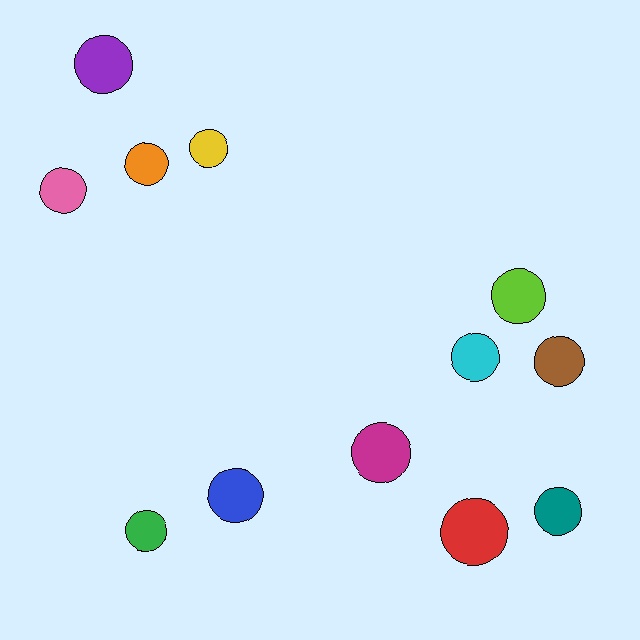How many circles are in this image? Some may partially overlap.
There are 12 circles.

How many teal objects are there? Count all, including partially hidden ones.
There is 1 teal object.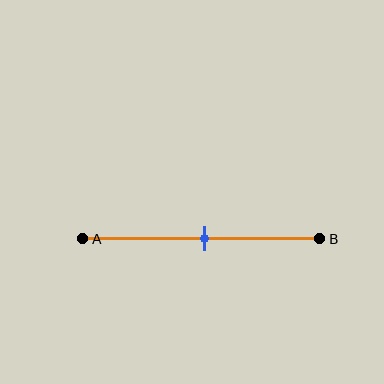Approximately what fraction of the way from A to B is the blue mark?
The blue mark is approximately 50% of the way from A to B.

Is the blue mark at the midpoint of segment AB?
Yes, the mark is approximately at the midpoint.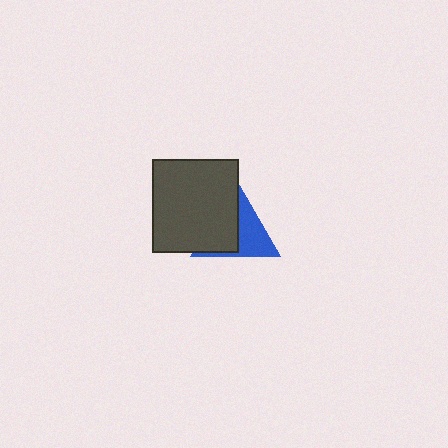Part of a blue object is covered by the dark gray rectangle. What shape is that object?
It is a triangle.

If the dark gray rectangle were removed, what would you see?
You would see the complete blue triangle.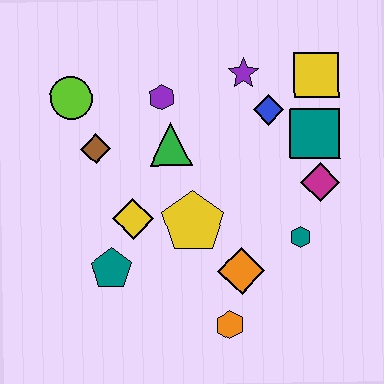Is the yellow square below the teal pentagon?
No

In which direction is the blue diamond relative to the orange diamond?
The blue diamond is above the orange diamond.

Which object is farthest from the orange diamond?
The lime circle is farthest from the orange diamond.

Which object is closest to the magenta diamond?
The teal square is closest to the magenta diamond.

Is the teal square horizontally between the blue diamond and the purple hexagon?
No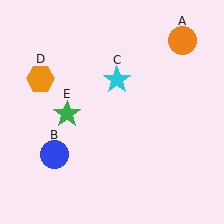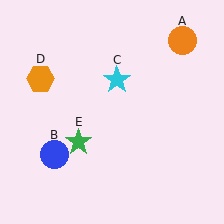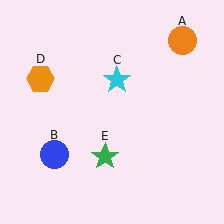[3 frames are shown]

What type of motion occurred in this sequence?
The green star (object E) rotated counterclockwise around the center of the scene.